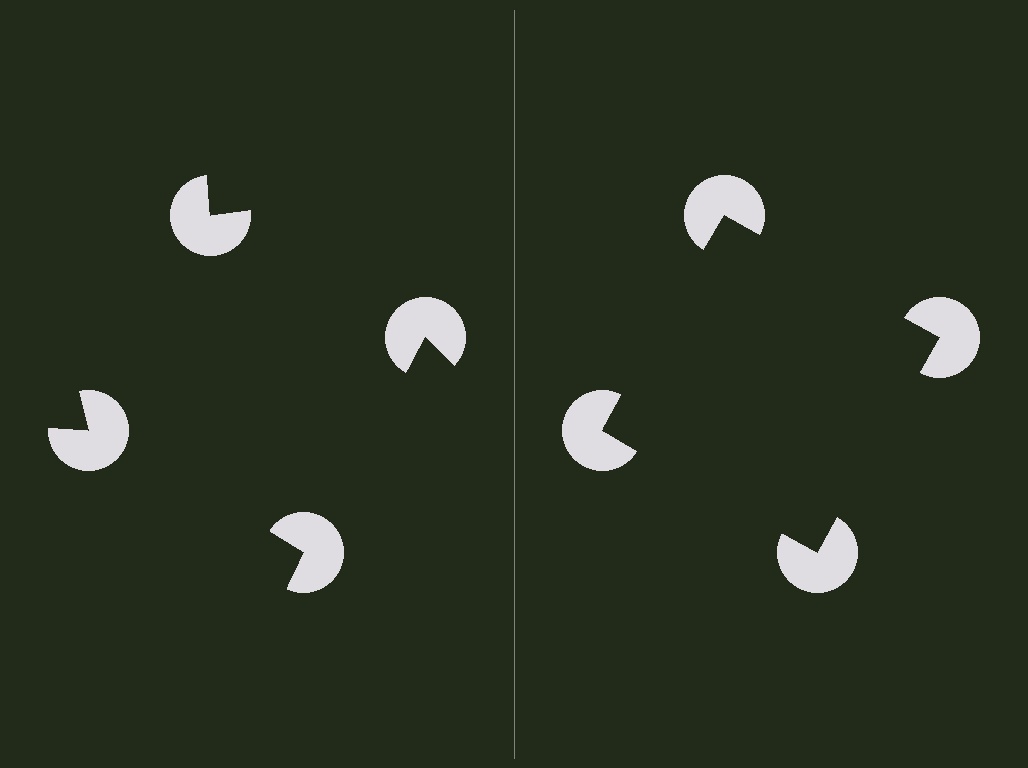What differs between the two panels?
The pac-man discs are positioned identically on both sides; only the wedge orientations differ. On the right they align to a square; on the left they are misaligned.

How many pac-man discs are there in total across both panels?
8 — 4 on each side.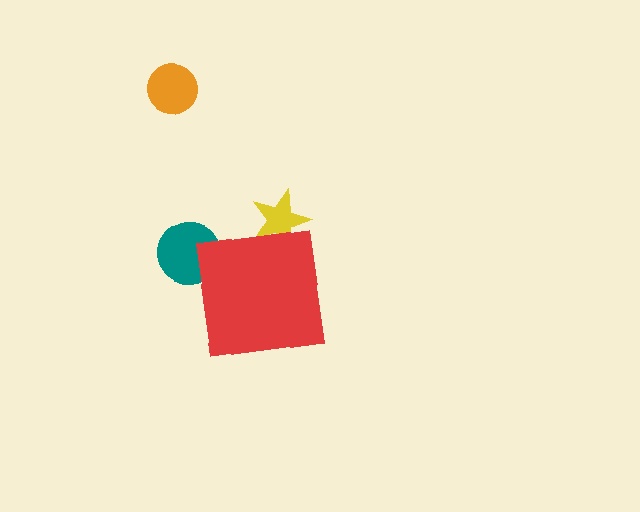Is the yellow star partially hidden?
Yes, the yellow star is partially hidden behind the red square.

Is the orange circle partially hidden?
No, the orange circle is fully visible.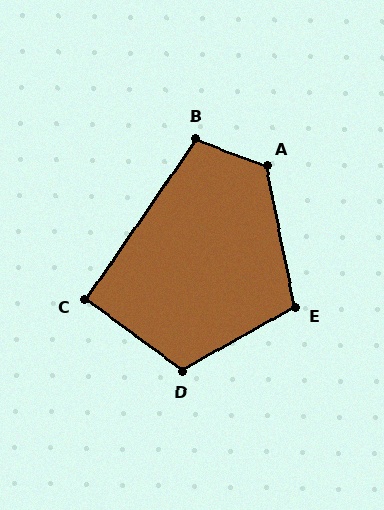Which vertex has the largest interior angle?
A, at approximately 122 degrees.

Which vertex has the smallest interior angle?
C, at approximately 92 degrees.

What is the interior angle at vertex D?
Approximately 115 degrees (obtuse).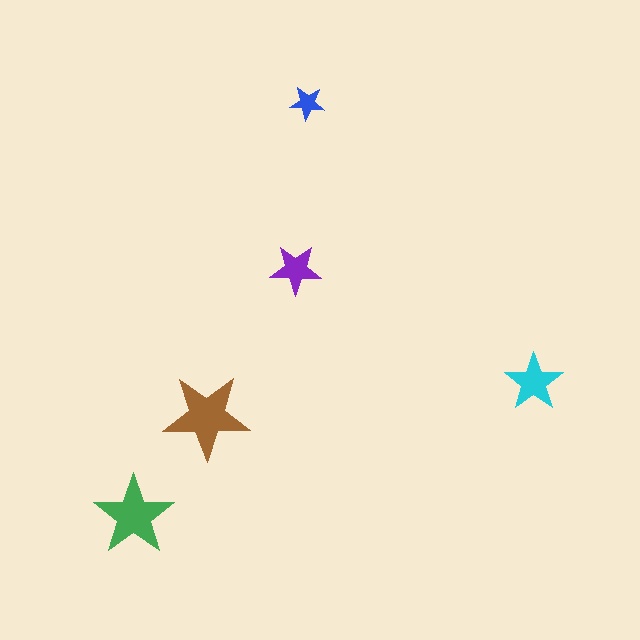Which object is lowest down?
The green star is bottommost.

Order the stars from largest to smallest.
the brown one, the green one, the cyan one, the purple one, the blue one.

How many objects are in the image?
There are 5 objects in the image.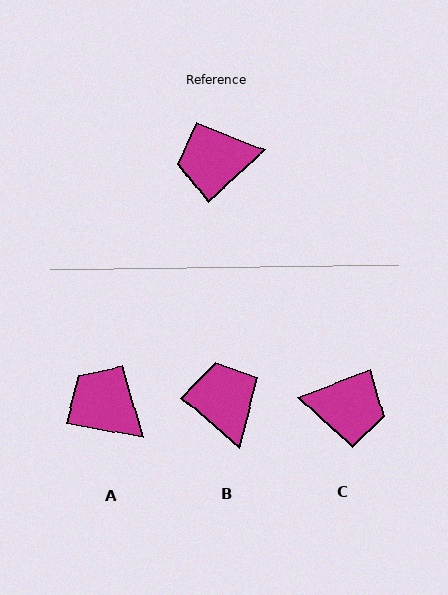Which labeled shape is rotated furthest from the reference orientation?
C, about 158 degrees away.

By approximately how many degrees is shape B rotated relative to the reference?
Approximately 83 degrees clockwise.